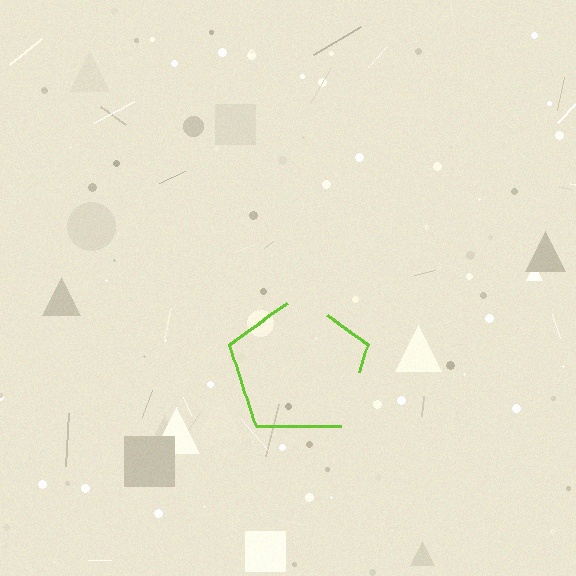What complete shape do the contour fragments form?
The contour fragments form a pentagon.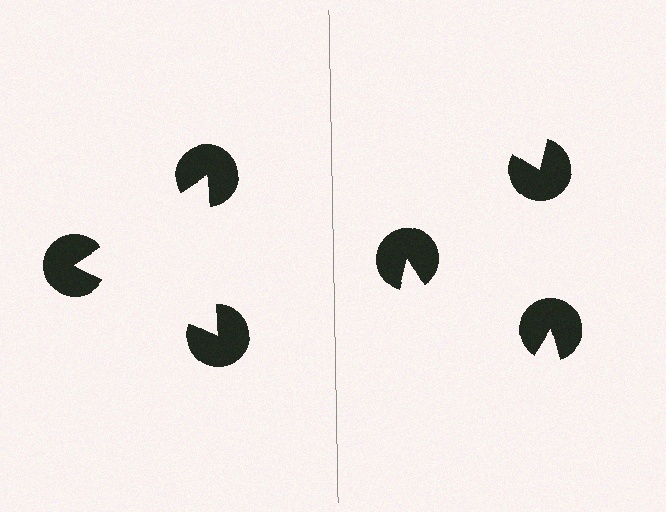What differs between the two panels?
The pac-man discs are positioned identically on both sides; only the wedge orientations differ. On the left they align to a triangle; on the right they are misaligned.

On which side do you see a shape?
An illusory triangle appears on the left side. On the right side the wedge cuts are rotated, so no coherent shape forms.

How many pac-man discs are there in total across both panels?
6 — 3 on each side.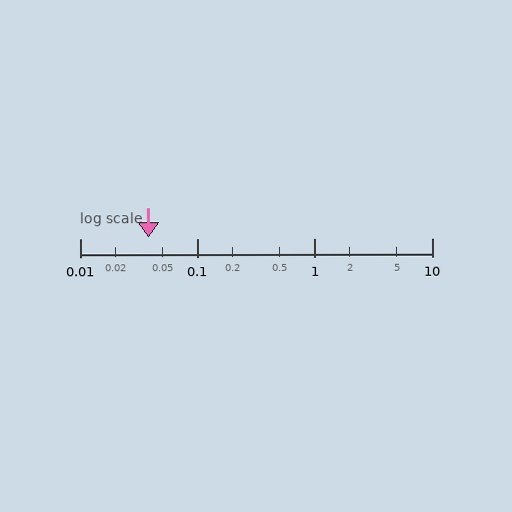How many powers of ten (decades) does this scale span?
The scale spans 3 decades, from 0.01 to 10.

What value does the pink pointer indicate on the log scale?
The pointer indicates approximately 0.038.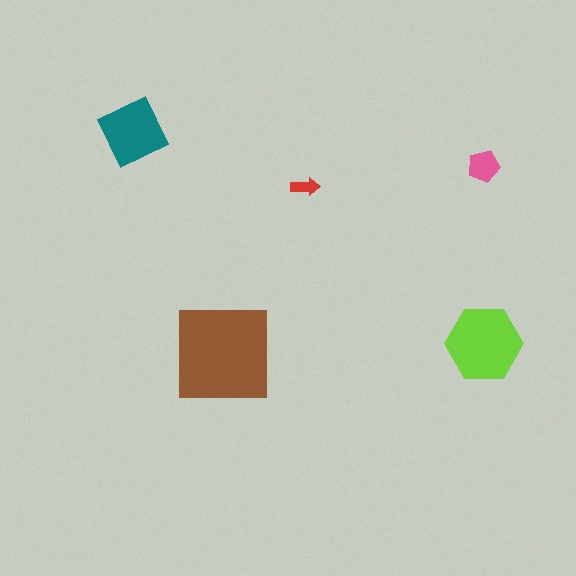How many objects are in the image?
There are 5 objects in the image.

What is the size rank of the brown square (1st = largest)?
1st.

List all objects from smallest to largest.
The red arrow, the pink pentagon, the teal diamond, the lime hexagon, the brown square.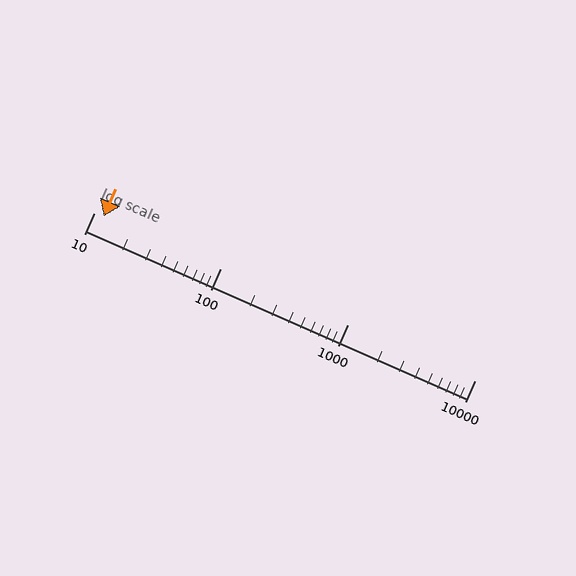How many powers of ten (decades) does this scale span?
The scale spans 3 decades, from 10 to 10000.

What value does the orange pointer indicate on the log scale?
The pointer indicates approximately 12.